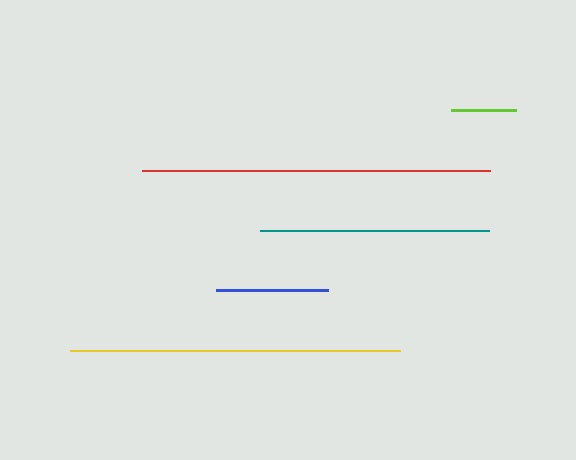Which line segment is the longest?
The red line is the longest at approximately 348 pixels.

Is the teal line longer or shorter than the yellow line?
The yellow line is longer than the teal line.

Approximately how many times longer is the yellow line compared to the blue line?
The yellow line is approximately 2.9 times the length of the blue line.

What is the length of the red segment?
The red segment is approximately 348 pixels long.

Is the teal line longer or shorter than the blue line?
The teal line is longer than the blue line.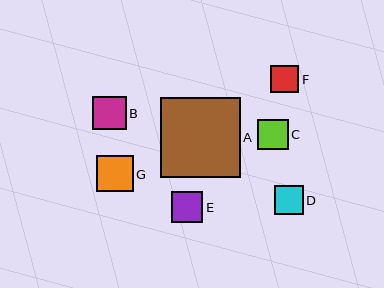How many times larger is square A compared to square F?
Square A is approximately 2.9 times the size of square F.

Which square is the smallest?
Square F is the smallest with a size of approximately 28 pixels.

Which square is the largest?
Square A is the largest with a size of approximately 80 pixels.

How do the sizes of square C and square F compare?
Square C and square F are approximately the same size.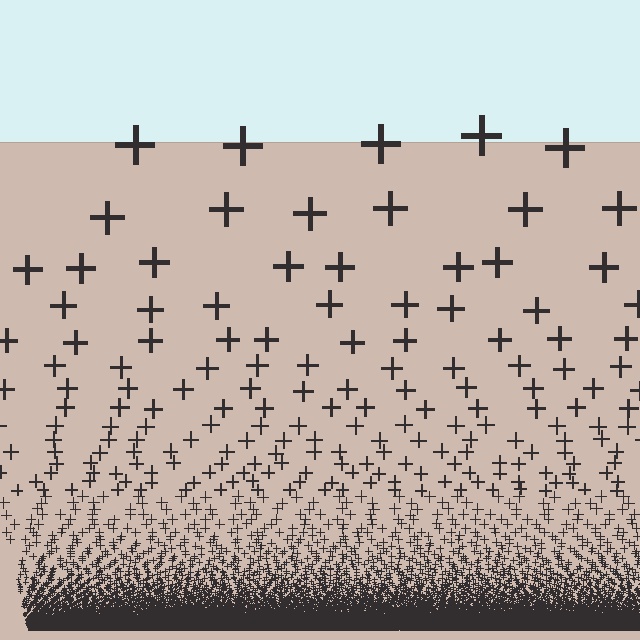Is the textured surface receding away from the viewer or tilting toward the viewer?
The surface appears to tilt toward the viewer. Texture elements get larger and sparser toward the top.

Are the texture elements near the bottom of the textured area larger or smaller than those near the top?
Smaller. The gradient is inverted — elements near the bottom are smaller and denser.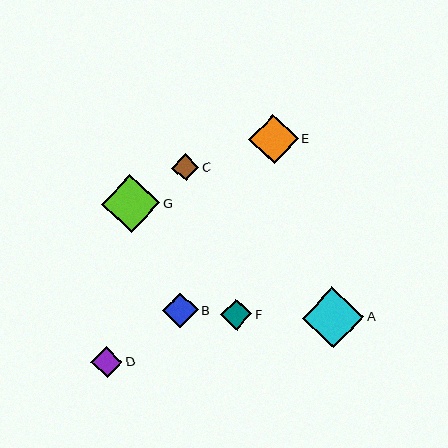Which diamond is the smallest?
Diamond C is the smallest with a size of approximately 27 pixels.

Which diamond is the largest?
Diamond A is the largest with a size of approximately 61 pixels.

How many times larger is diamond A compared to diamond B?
Diamond A is approximately 1.7 times the size of diamond B.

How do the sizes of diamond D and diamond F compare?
Diamond D and diamond F are approximately the same size.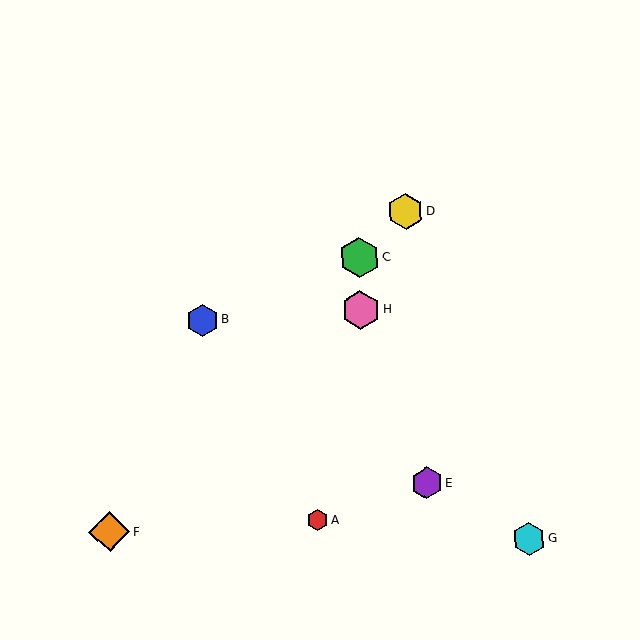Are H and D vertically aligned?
No, H is at x≈361 and D is at x≈405.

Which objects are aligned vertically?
Objects C, H are aligned vertically.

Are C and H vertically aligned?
Yes, both are at x≈359.